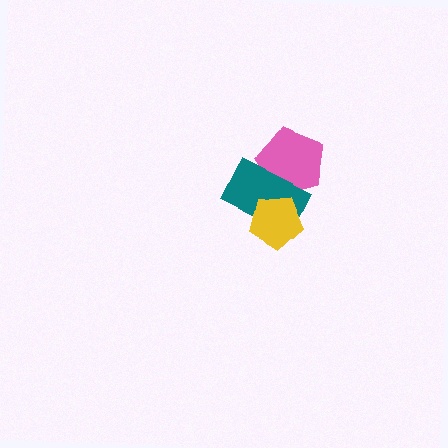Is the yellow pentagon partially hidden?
No, no other shape covers it.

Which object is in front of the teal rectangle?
The yellow pentagon is in front of the teal rectangle.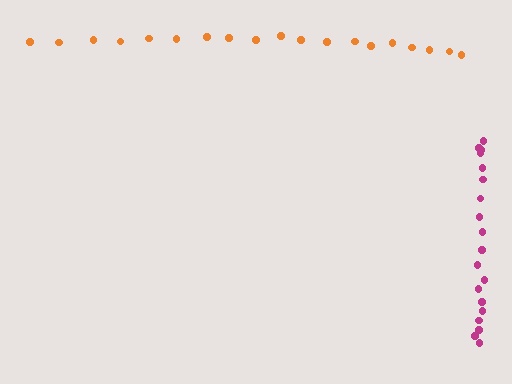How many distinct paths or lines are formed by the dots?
There are 2 distinct paths.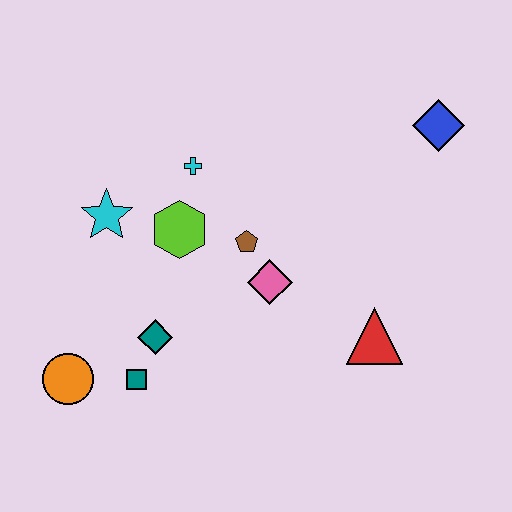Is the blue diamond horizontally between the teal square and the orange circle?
No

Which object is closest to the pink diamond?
The brown pentagon is closest to the pink diamond.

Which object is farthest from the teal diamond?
The blue diamond is farthest from the teal diamond.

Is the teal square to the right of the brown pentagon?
No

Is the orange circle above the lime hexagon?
No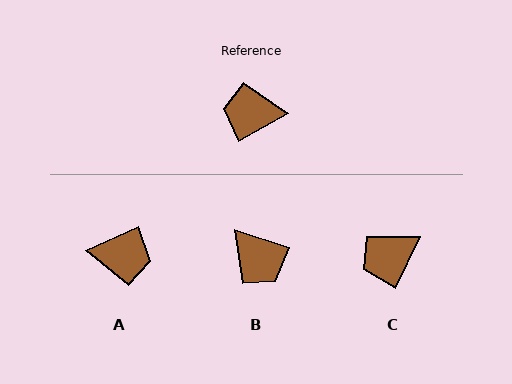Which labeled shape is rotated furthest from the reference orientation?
A, about 175 degrees away.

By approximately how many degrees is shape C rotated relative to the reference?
Approximately 34 degrees counter-clockwise.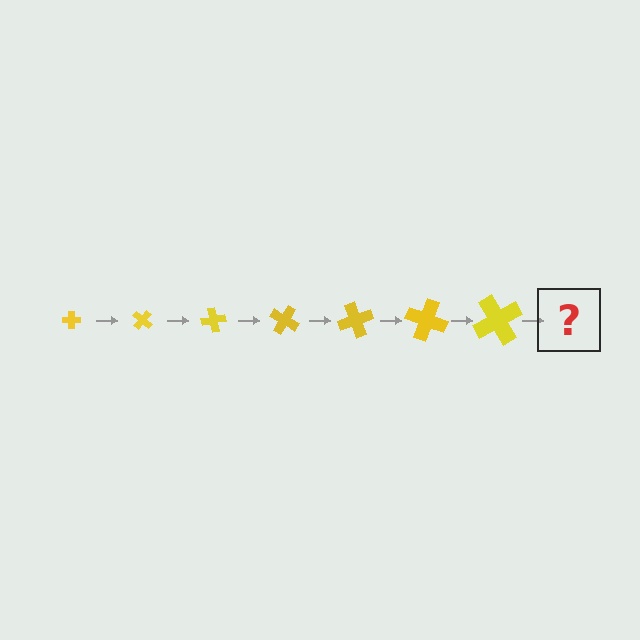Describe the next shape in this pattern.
It should be a cross, larger than the previous one and rotated 280 degrees from the start.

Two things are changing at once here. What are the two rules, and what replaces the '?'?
The two rules are that the cross grows larger each step and it rotates 40 degrees each step. The '?' should be a cross, larger than the previous one and rotated 280 degrees from the start.